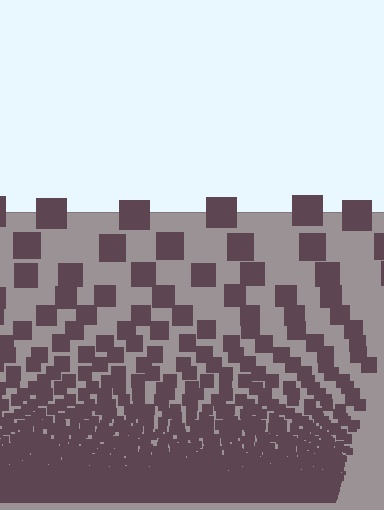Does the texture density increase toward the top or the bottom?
Density increases toward the bottom.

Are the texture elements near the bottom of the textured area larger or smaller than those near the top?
Smaller. The gradient is inverted — elements near the bottom are smaller and denser.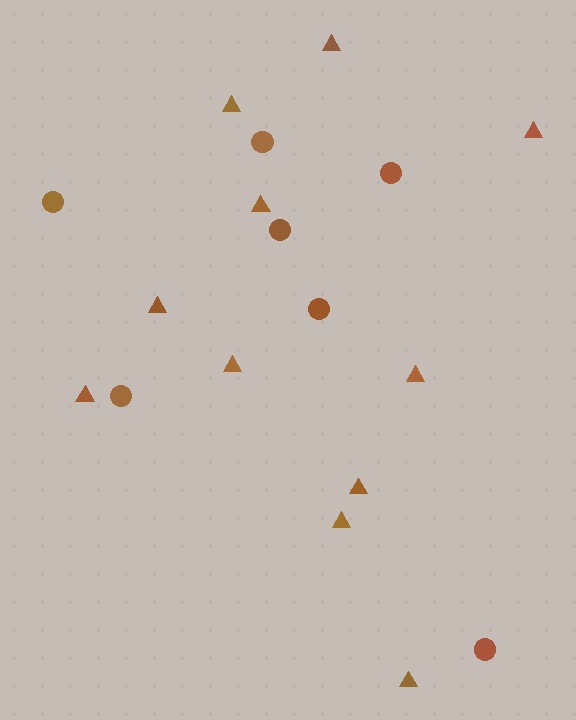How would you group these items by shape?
There are 2 groups: one group of triangles (11) and one group of circles (7).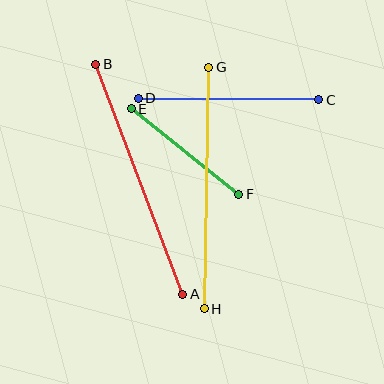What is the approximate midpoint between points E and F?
The midpoint is at approximately (185, 151) pixels.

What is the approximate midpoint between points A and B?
The midpoint is at approximately (139, 179) pixels.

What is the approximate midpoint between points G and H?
The midpoint is at approximately (206, 188) pixels.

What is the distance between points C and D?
The distance is approximately 181 pixels.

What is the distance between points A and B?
The distance is approximately 246 pixels.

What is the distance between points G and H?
The distance is approximately 241 pixels.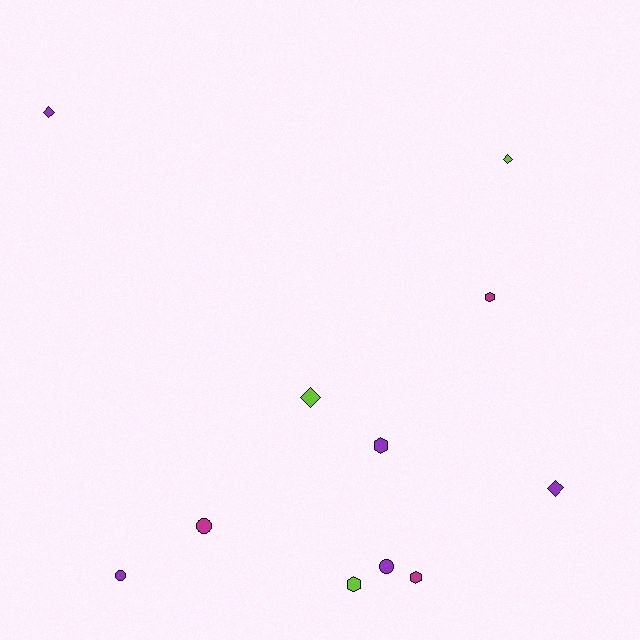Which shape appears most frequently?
Diamond, with 4 objects.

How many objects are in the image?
There are 11 objects.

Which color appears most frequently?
Purple, with 5 objects.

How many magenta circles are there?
There is 1 magenta circle.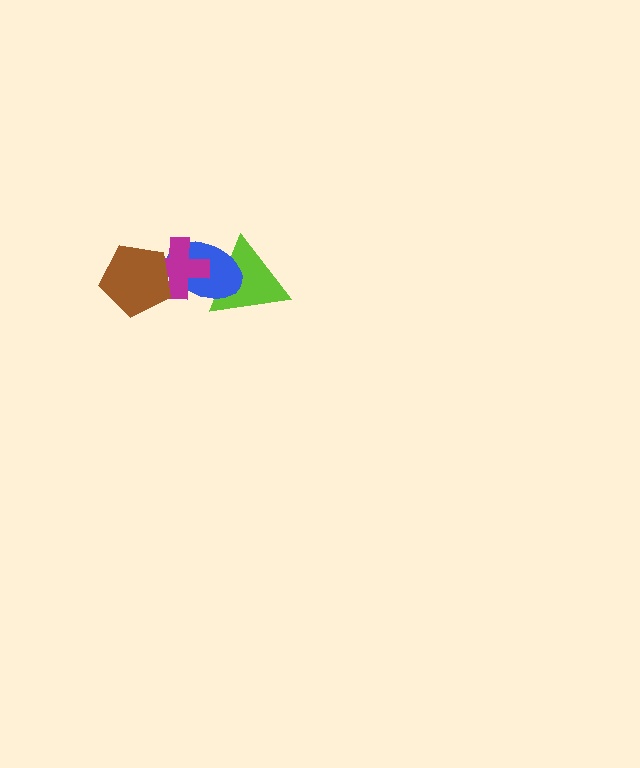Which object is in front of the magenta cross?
The brown pentagon is in front of the magenta cross.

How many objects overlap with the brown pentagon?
2 objects overlap with the brown pentagon.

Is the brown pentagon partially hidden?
No, no other shape covers it.